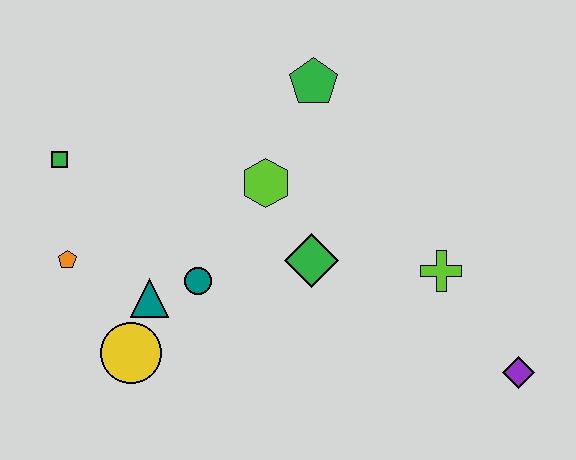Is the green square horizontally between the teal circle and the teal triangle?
No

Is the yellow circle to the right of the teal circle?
No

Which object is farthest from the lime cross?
The green square is farthest from the lime cross.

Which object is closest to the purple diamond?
The lime cross is closest to the purple diamond.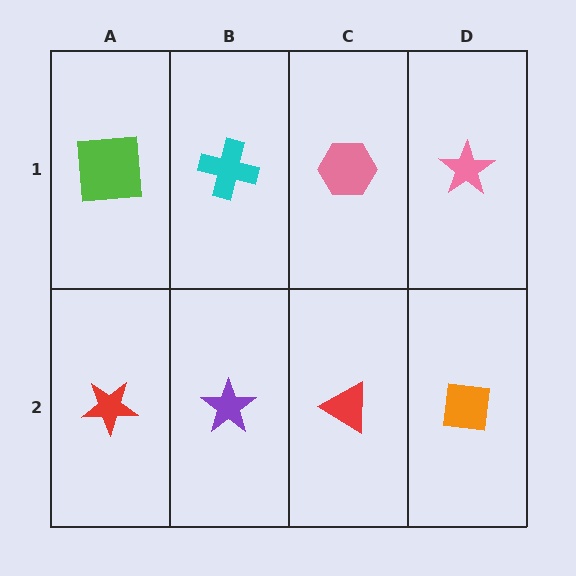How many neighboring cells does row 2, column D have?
2.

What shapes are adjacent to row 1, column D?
An orange square (row 2, column D), a pink hexagon (row 1, column C).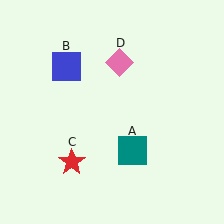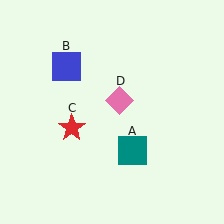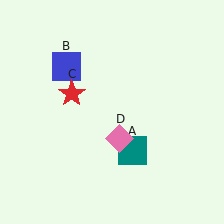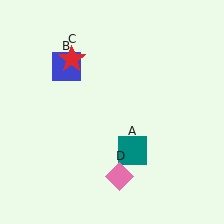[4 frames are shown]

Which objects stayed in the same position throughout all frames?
Teal square (object A) and blue square (object B) remained stationary.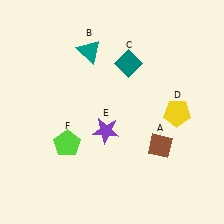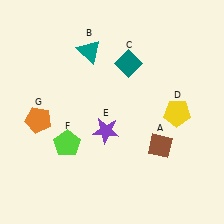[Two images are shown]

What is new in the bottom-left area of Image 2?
An orange pentagon (G) was added in the bottom-left area of Image 2.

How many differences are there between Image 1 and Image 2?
There is 1 difference between the two images.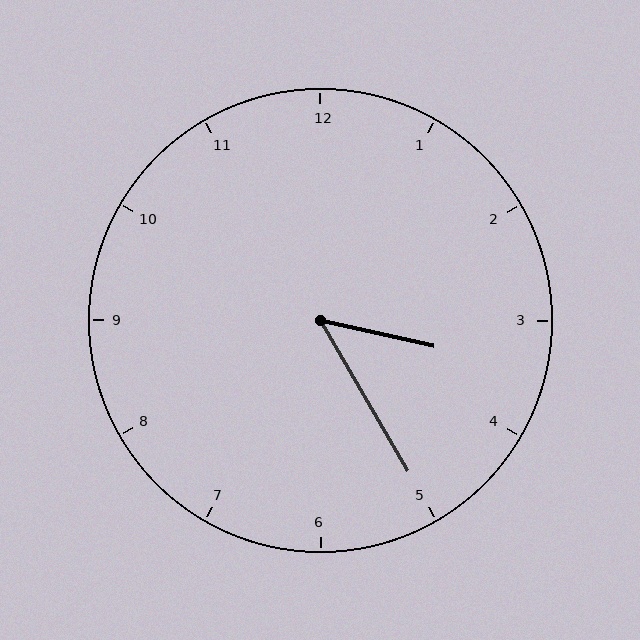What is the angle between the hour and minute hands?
Approximately 48 degrees.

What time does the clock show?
3:25.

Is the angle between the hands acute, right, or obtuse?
It is acute.